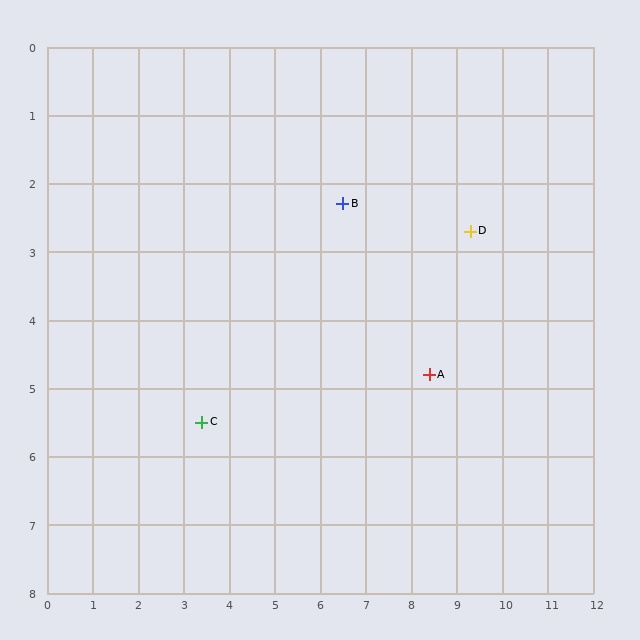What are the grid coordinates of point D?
Point D is at approximately (9.3, 2.7).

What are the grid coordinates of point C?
Point C is at approximately (3.4, 5.5).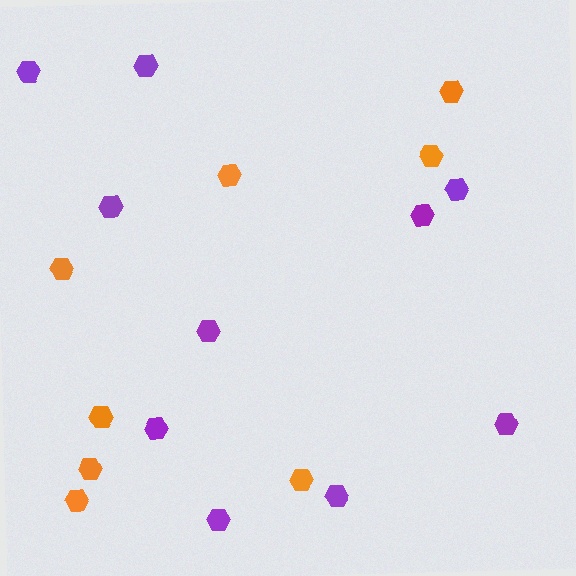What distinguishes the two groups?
There are 2 groups: one group of purple hexagons (10) and one group of orange hexagons (8).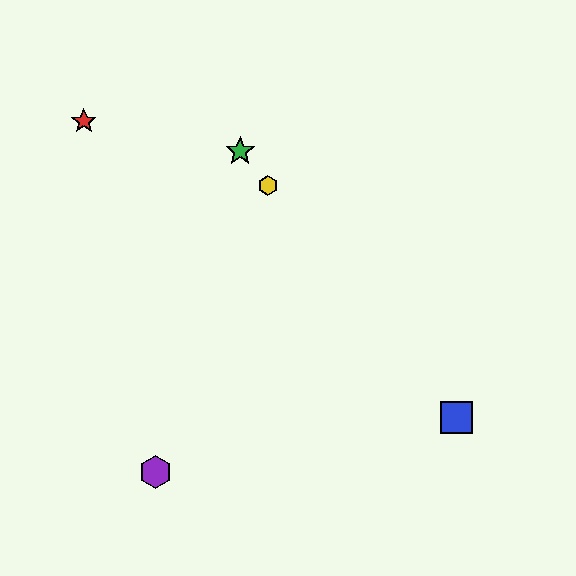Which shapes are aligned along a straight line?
The blue square, the green star, the yellow hexagon are aligned along a straight line.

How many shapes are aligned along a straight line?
3 shapes (the blue square, the green star, the yellow hexagon) are aligned along a straight line.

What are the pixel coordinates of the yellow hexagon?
The yellow hexagon is at (268, 185).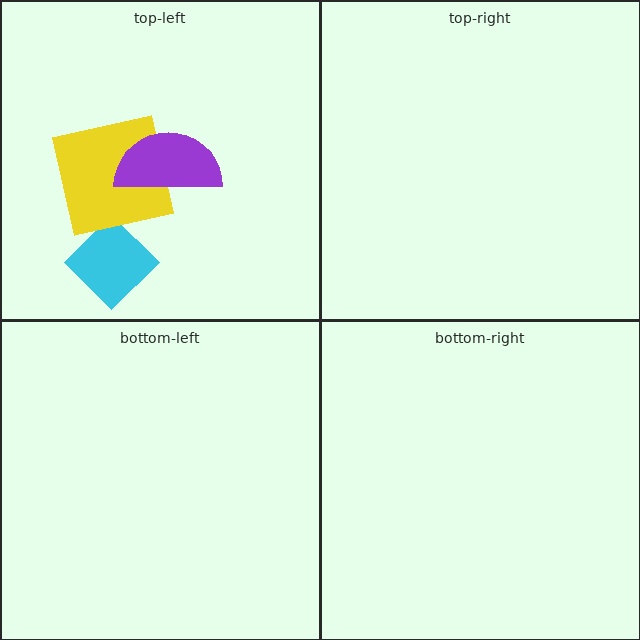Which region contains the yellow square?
The top-left region.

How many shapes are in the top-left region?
3.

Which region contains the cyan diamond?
The top-left region.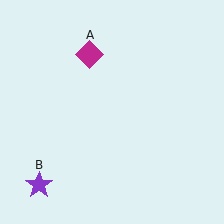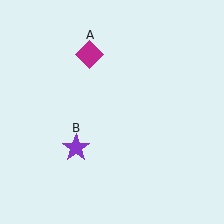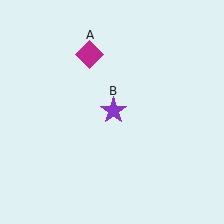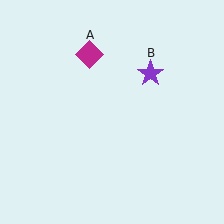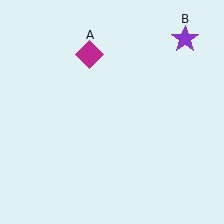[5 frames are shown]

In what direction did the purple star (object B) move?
The purple star (object B) moved up and to the right.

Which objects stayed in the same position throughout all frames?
Magenta diamond (object A) remained stationary.